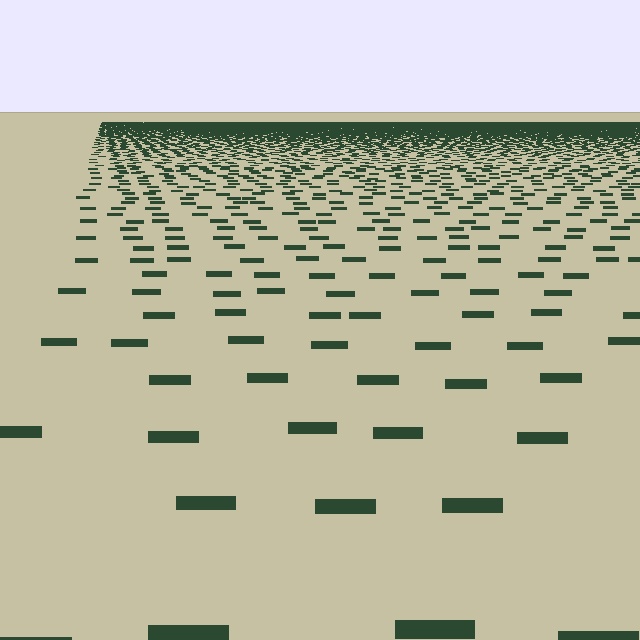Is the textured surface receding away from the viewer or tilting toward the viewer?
The surface is receding away from the viewer. Texture elements get smaller and denser toward the top.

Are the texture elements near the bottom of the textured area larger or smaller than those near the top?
Larger. Near the bottom, elements are closer to the viewer and appear at a bigger on-screen size.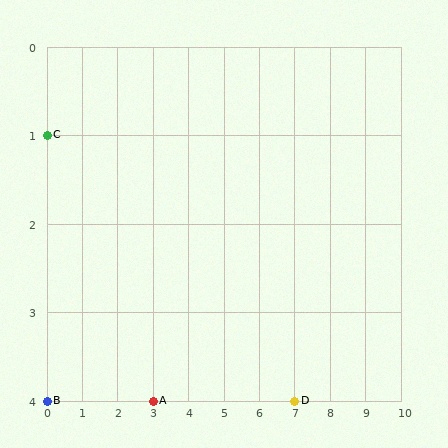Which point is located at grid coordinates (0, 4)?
Point B is at (0, 4).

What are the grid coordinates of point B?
Point B is at grid coordinates (0, 4).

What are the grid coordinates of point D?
Point D is at grid coordinates (7, 4).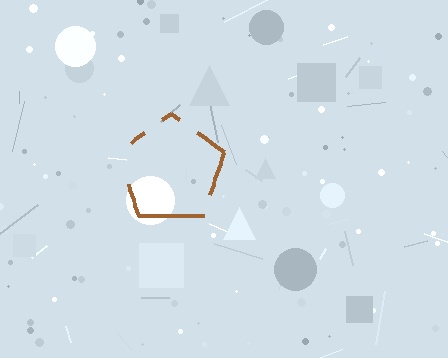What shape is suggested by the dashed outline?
The dashed outline suggests a pentagon.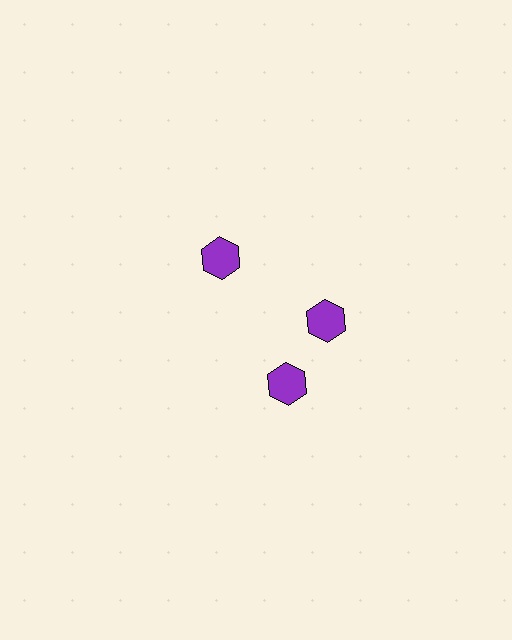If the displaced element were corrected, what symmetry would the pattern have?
It would have 3-fold rotational symmetry — the pattern would map onto itself every 120 degrees.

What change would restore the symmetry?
The symmetry would be restored by rotating it back into even spacing with its neighbors so that all 3 hexagons sit at equal angles and equal distance from the center.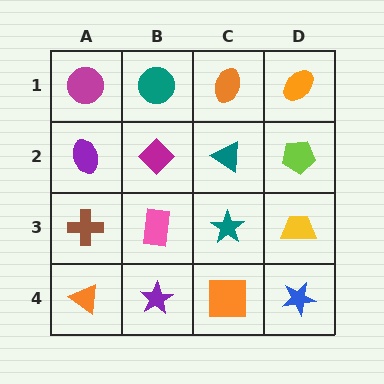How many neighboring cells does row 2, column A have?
3.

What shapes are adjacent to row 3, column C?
A teal triangle (row 2, column C), an orange square (row 4, column C), a pink rectangle (row 3, column B), a yellow trapezoid (row 3, column D).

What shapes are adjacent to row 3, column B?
A magenta diamond (row 2, column B), a purple star (row 4, column B), a brown cross (row 3, column A), a teal star (row 3, column C).